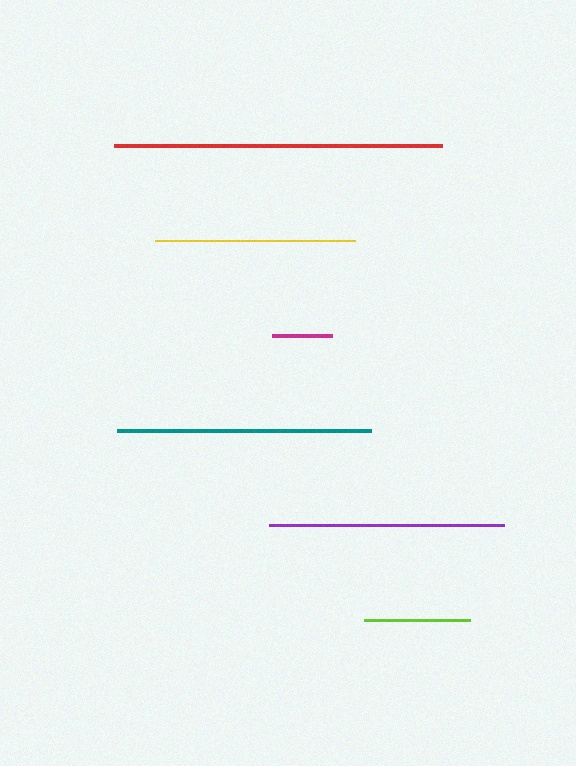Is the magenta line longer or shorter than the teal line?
The teal line is longer than the magenta line.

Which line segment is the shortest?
The magenta line is the shortest at approximately 60 pixels.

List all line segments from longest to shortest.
From longest to shortest: red, teal, purple, yellow, lime, magenta.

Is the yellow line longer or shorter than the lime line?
The yellow line is longer than the lime line.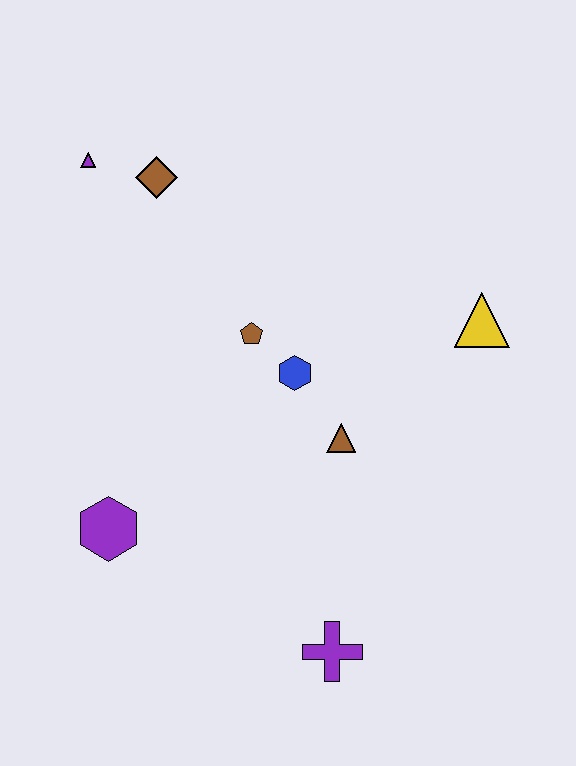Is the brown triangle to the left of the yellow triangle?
Yes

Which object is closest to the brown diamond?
The purple triangle is closest to the brown diamond.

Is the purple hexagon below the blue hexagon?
Yes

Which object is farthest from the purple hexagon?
The yellow triangle is farthest from the purple hexagon.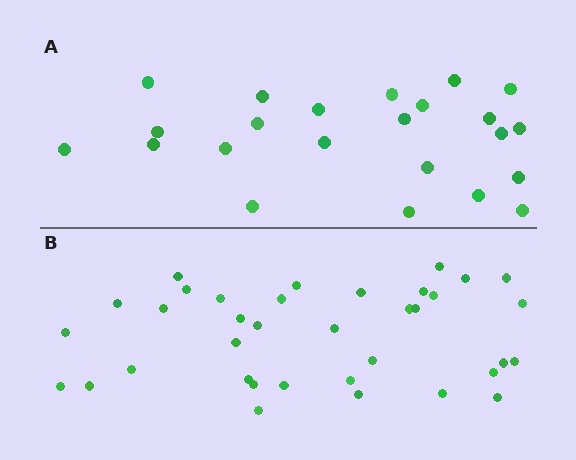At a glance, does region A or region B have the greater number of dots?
Region B (the bottom region) has more dots.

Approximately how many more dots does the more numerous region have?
Region B has approximately 15 more dots than region A.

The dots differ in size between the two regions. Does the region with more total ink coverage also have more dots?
No. Region A has more total ink coverage because its dots are larger, but region B actually contains more individual dots. Total area can be misleading — the number of items is what matters here.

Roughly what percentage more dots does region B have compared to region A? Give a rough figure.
About 55% more.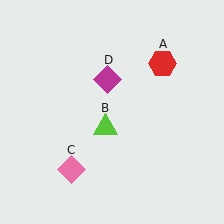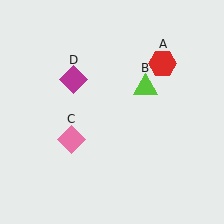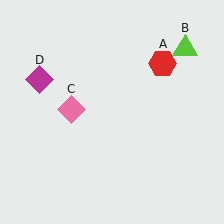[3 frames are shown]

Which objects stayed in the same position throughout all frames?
Red hexagon (object A) remained stationary.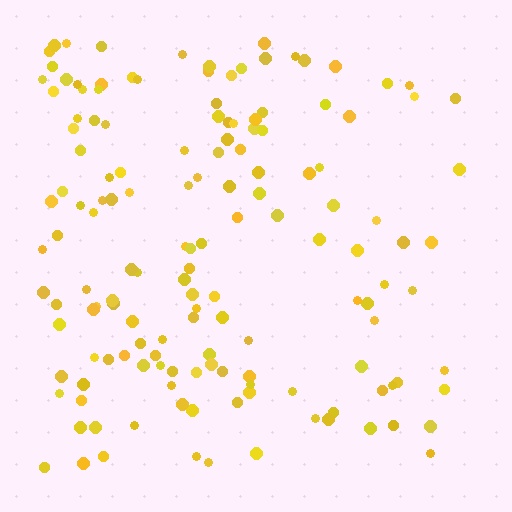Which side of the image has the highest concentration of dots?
The left.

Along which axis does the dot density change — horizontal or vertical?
Horizontal.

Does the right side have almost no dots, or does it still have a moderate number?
Still a moderate number, just noticeably fewer than the left.